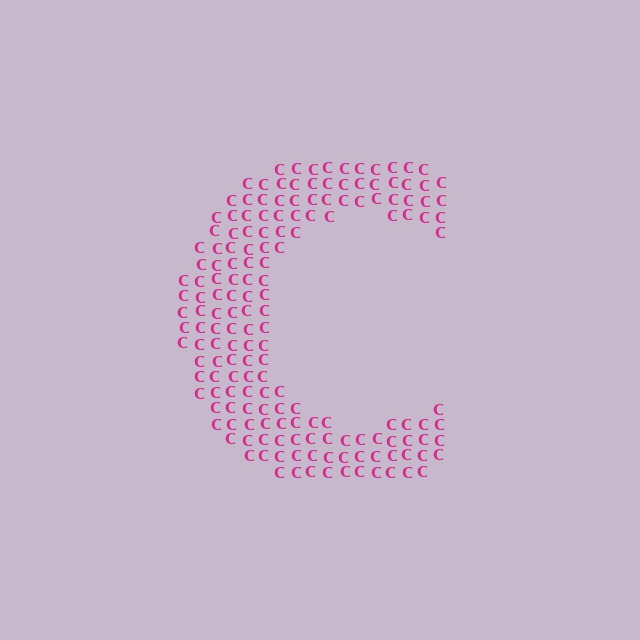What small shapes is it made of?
It is made of small letter C's.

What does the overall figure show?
The overall figure shows the letter C.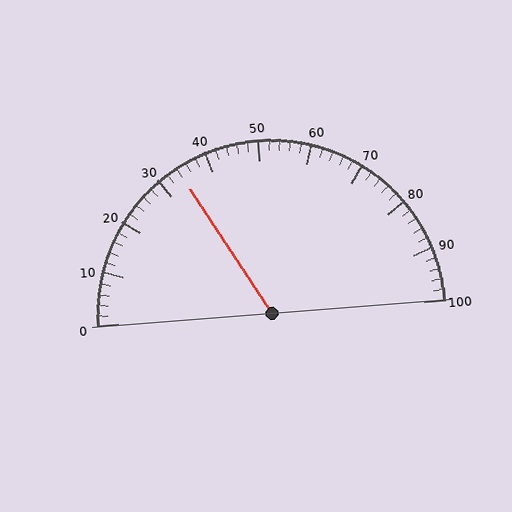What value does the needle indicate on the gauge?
The needle indicates approximately 34.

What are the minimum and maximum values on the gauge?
The gauge ranges from 0 to 100.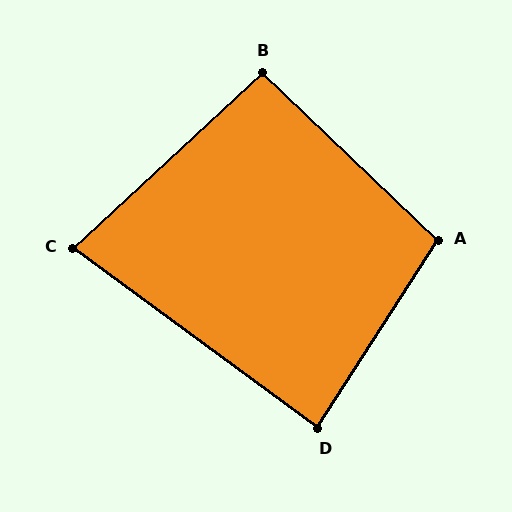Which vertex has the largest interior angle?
A, at approximately 101 degrees.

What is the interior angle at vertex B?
Approximately 94 degrees (approximately right).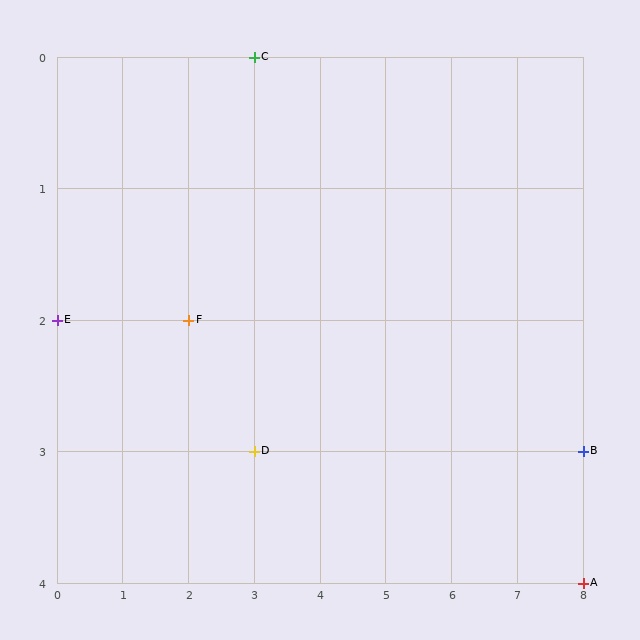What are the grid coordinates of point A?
Point A is at grid coordinates (8, 4).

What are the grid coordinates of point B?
Point B is at grid coordinates (8, 3).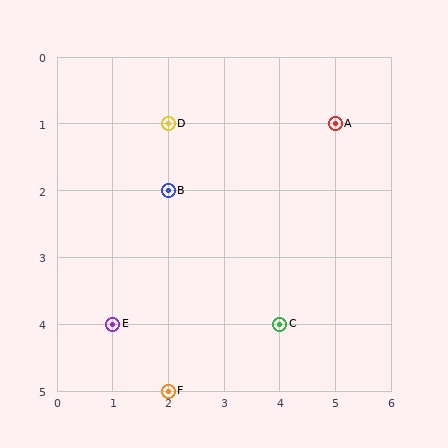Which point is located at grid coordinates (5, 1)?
Point A is at (5, 1).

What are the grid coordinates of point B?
Point B is at grid coordinates (2, 2).